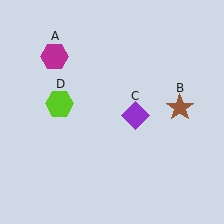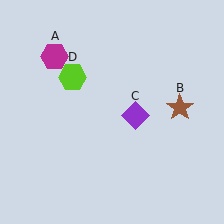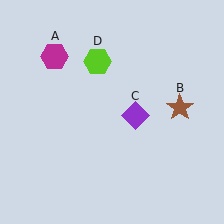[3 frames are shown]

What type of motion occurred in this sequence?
The lime hexagon (object D) rotated clockwise around the center of the scene.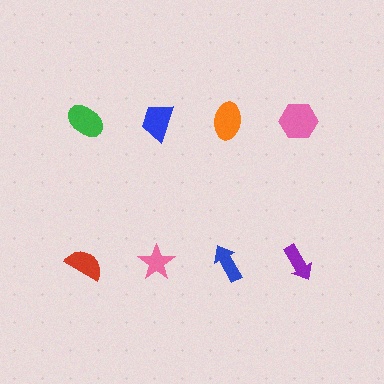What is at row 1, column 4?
A pink hexagon.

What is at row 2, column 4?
A purple arrow.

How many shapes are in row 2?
4 shapes.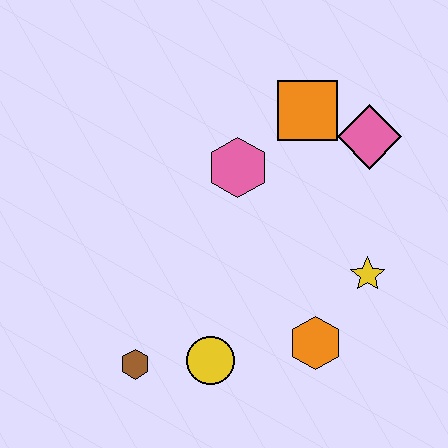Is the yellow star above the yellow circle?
Yes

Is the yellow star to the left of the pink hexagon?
No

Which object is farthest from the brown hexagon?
The pink diamond is farthest from the brown hexagon.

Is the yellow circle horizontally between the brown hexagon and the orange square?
Yes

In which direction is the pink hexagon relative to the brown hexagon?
The pink hexagon is above the brown hexagon.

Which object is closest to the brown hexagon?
The yellow circle is closest to the brown hexagon.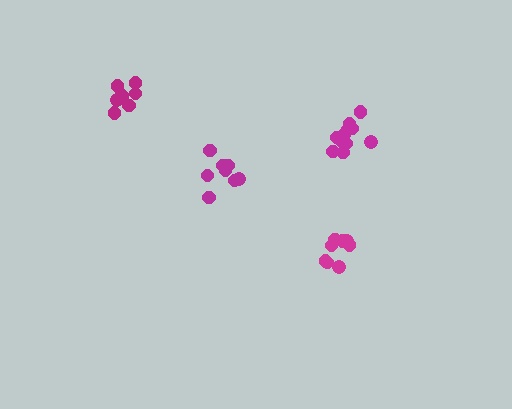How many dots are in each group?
Group 1: 11 dots, Group 2: 7 dots, Group 3: 9 dots, Group 4: 8 dots (35 total).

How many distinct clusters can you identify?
There are 4 distinct clusters.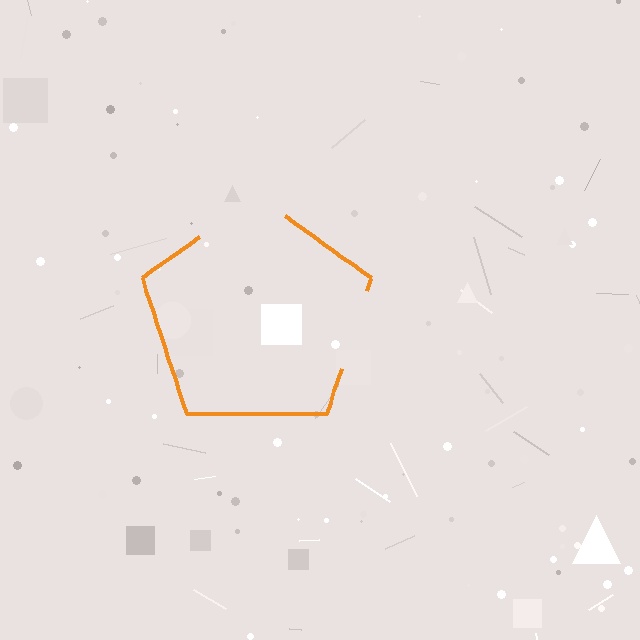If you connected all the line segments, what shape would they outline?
They would outline a pentagon.